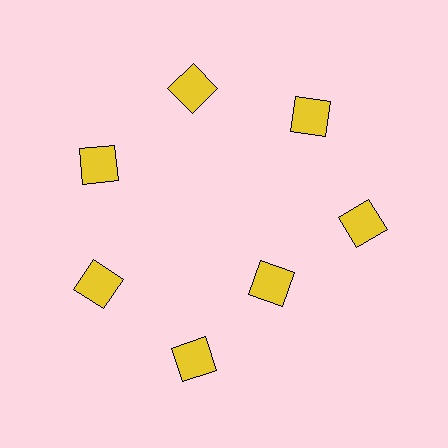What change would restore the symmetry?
The symmetry would be restored by moving it outward, back onto the ring so that all 7 squares sit at equal angles and equal distance from the center.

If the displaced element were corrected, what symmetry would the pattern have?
It would have 7-fold rotational symmetry — the pattern would map onto itself every 51 degrees.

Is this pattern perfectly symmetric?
No. The 7 yellow squares are arranged in a ring, but one element near the 5 o'clock position is pulled inward toward the center, breaking the 7-fold rotational symmetry.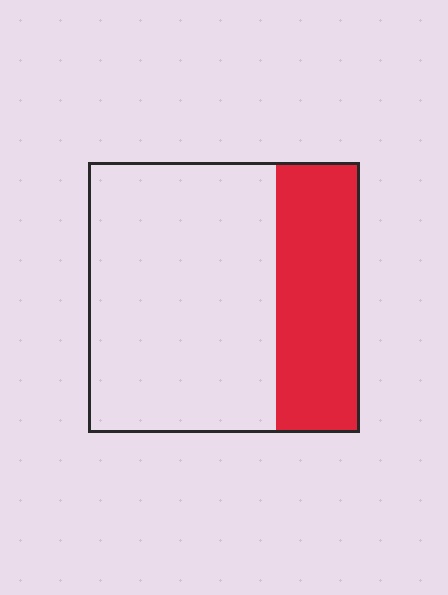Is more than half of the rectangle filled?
No.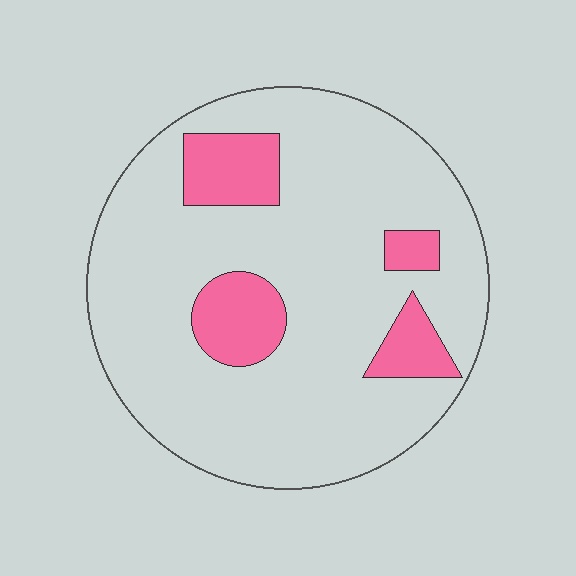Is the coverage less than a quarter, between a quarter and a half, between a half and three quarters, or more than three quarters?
Less than a quarter.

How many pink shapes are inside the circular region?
4.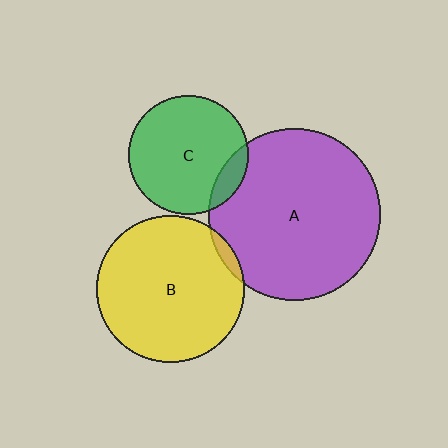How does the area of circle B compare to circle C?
Approximately 1.5 times.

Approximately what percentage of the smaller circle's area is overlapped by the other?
Approximately 10%.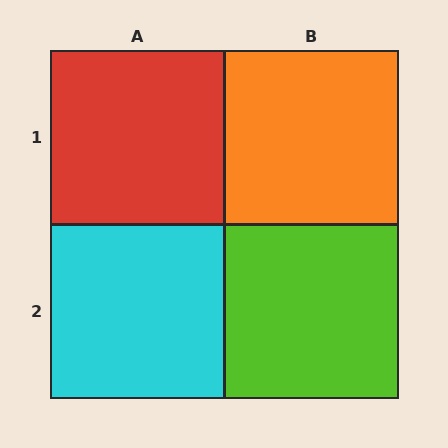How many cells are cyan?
1 cell is cyan.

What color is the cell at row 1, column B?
Orange.